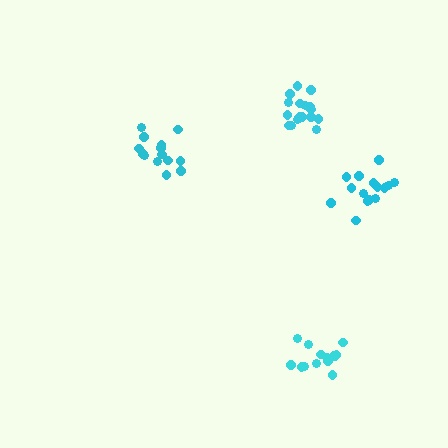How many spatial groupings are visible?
There are 4 spatial groupings.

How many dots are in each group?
Group 1: 18 dots, Group 2: 14 dots, Group 3: 15 dots, Group 4: 14 dots (61 total).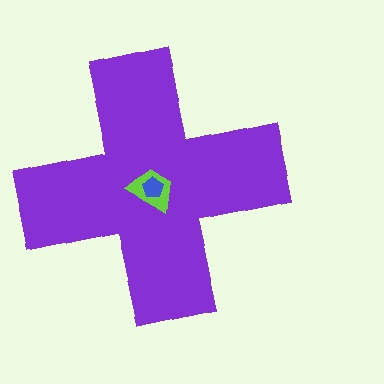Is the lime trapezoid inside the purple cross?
Yes.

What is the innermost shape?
The blue pentagon.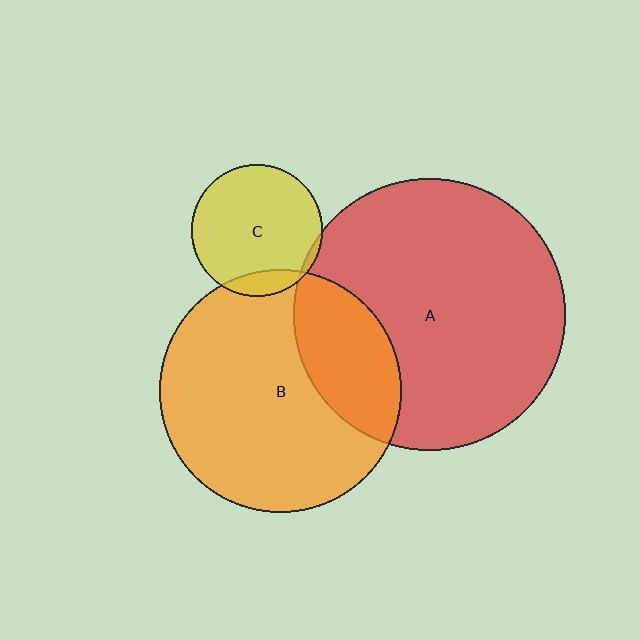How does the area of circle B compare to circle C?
Approximately 3.4 times.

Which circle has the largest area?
Circle A (red).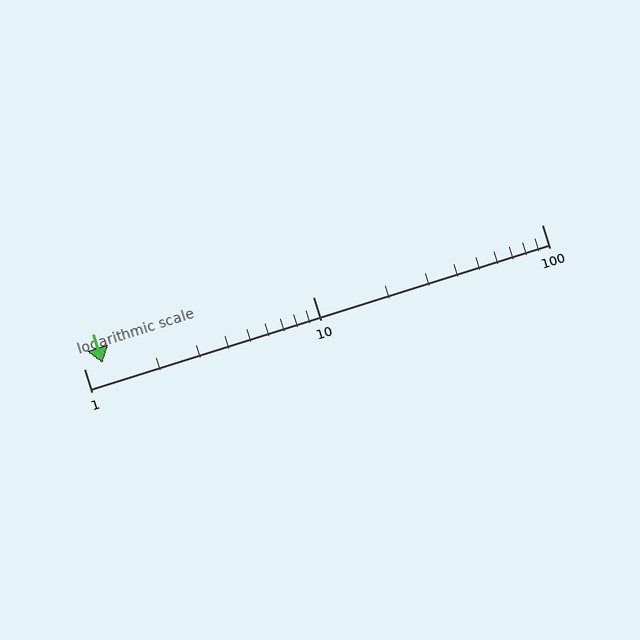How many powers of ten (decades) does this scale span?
The scale spans 2 decades, from 1 to 100.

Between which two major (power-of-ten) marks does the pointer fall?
The pointer is between 1 and 10.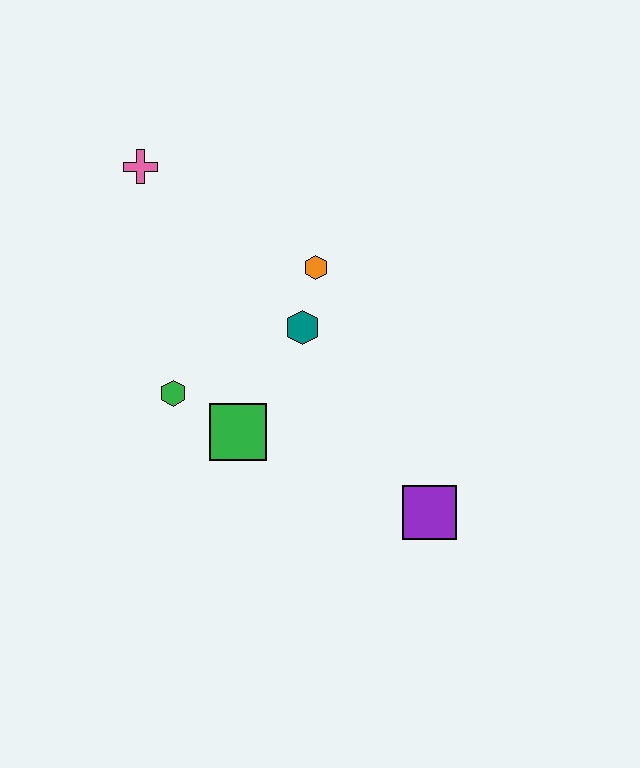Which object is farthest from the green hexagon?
The purple square is farthest from the green hexagon.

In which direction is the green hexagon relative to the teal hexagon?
The green hexagon is to the left of the teal hexagon.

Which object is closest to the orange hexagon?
The teal hexagon is closest to the orange hexagon.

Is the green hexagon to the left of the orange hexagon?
Yes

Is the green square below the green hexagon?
Yes